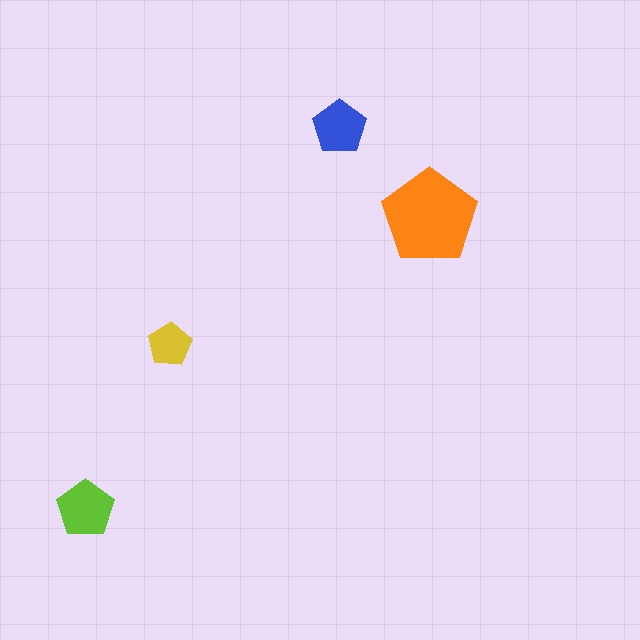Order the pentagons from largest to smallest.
the orange one, the lime one, the blue one, the yellow one.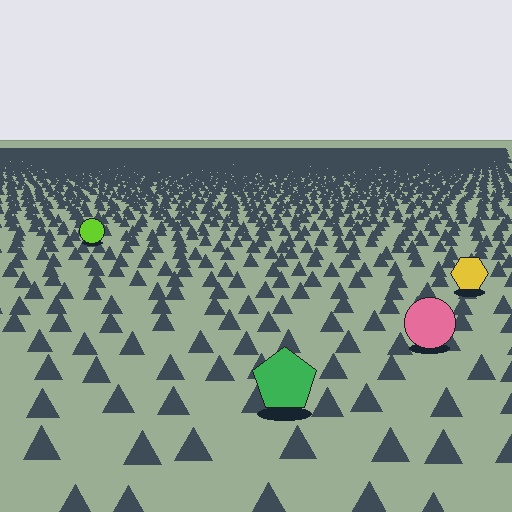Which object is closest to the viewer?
The green pentagon is closest. The texture marks near it are larger and more spread out.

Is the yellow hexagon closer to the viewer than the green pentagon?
No. The green pentagon is closer — you can tell from the texture gradient: the ground texture is coarser near it.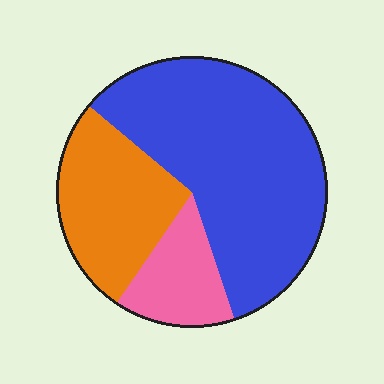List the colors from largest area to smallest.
From largest to smallest: blue, orange, pink.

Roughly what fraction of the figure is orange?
Orange takes up about one quarter (1/4) of the figure.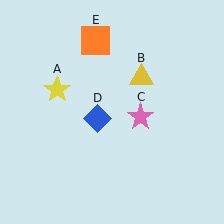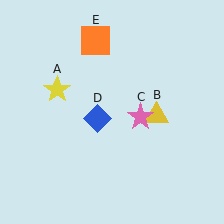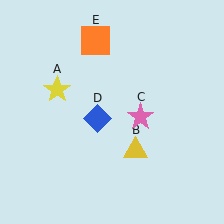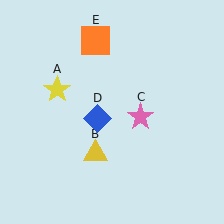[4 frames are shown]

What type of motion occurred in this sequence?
The yellow triangle (object B) rotated clockwise around the center of the scene.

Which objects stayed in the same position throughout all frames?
Yellow star (object A) and pink star (object C) and blue diamond (object D) and orange square (object E) remained stationary.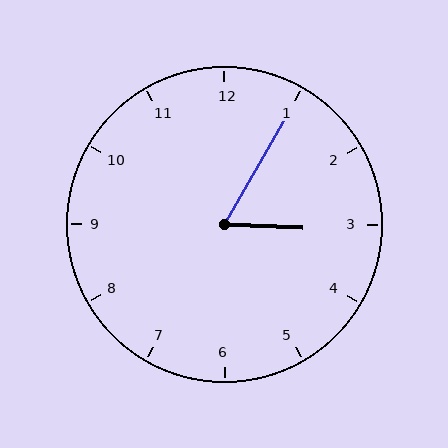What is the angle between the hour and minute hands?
Approximately 62 degrees.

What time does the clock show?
3:05.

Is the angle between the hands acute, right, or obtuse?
It is acute.